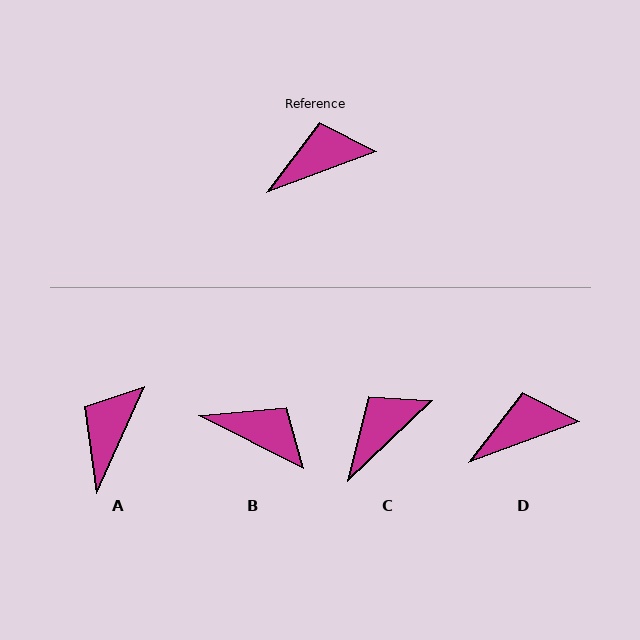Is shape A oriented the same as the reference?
No, it is off by about 46 degrees.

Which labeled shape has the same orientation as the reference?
D.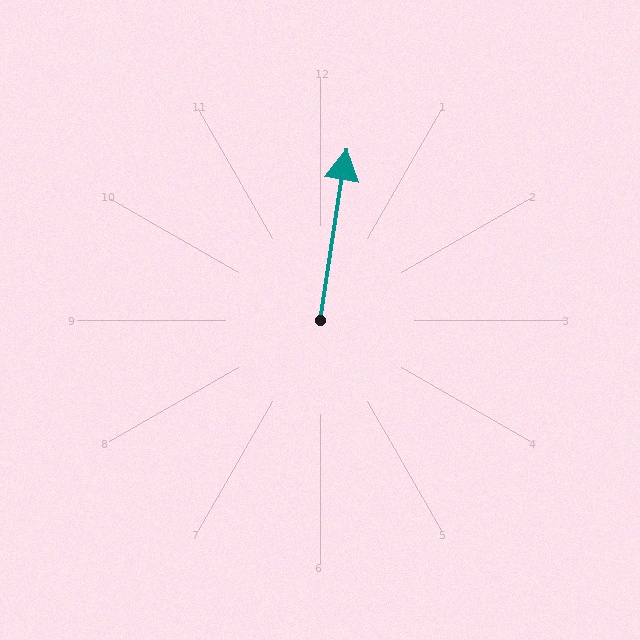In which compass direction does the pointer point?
North.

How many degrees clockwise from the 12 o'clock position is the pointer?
Approximately 9 degrees.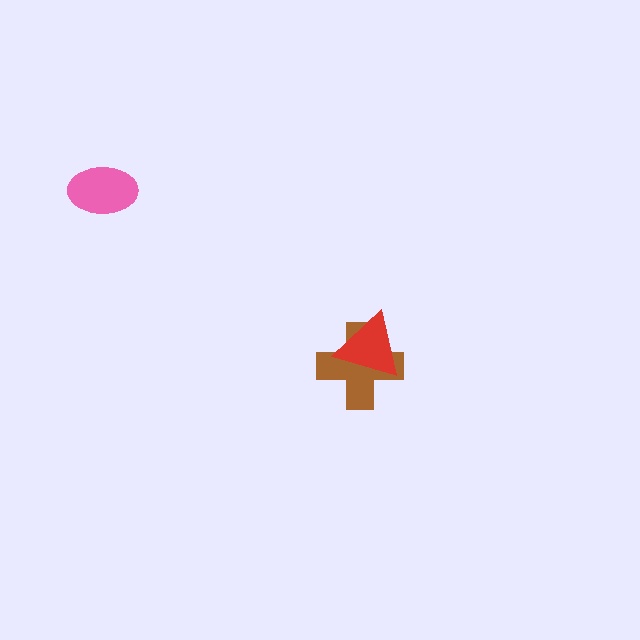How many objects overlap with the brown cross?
1 object overlaps with the brown cross.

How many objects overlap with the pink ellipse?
0 objects overlap with the pink ellipse.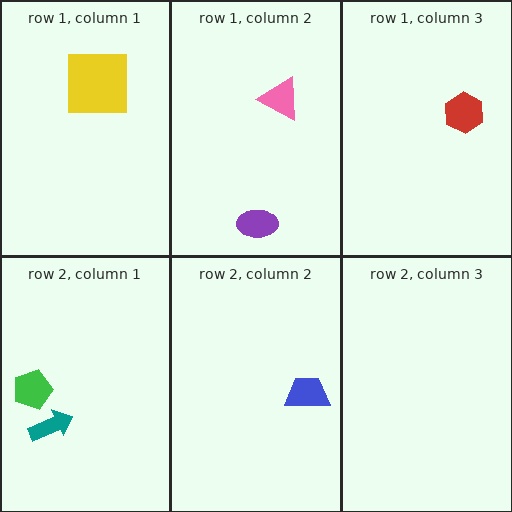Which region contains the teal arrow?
The row 2, column 1 region.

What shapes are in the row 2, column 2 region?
The blue trapezoid.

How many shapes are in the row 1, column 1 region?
1.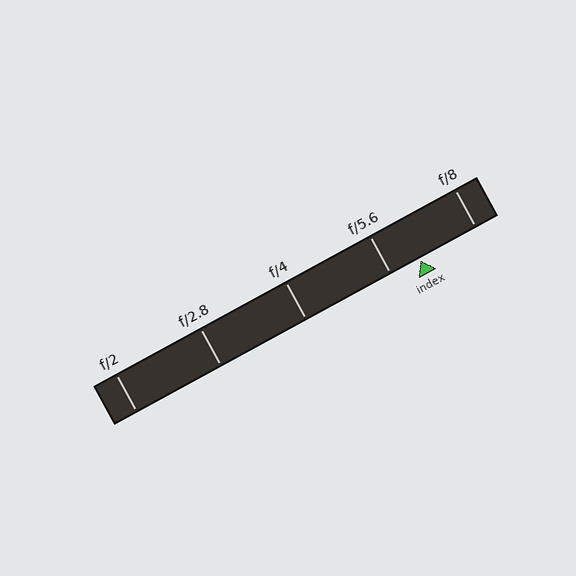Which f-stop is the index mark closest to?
The index mark is closest to f/5.6.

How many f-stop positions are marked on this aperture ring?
There are 5 f-stop positions marked.